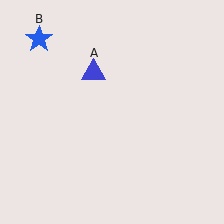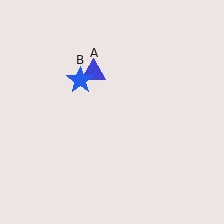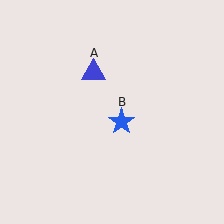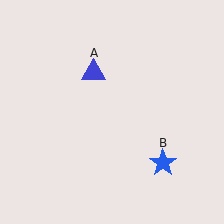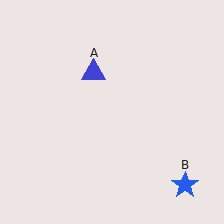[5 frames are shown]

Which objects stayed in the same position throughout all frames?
Blue triangle (object A) remained stationary.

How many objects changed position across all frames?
1 object changed position: blue star (object B).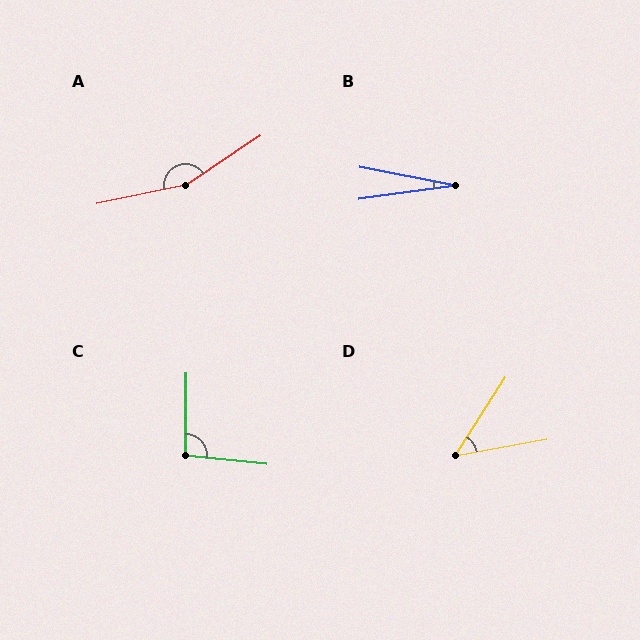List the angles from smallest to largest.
B (19°), D (47°), C (95°), A (158°).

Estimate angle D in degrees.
Approximately 47 degrees.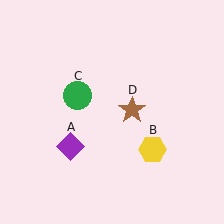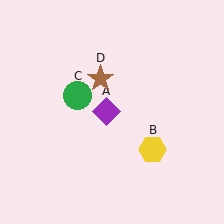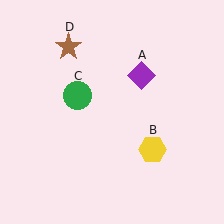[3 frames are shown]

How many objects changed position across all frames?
2 objects changed position: purple diamond (object A), brown star (object D).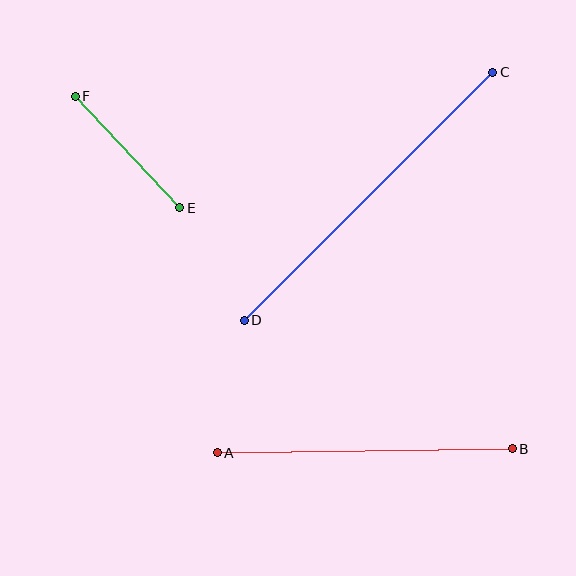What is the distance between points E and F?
The distance is approximately 153 pixels.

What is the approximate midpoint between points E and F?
The midpoint is at approximately (128, 152) pixels.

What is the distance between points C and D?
The distance is approximately 351 pixels.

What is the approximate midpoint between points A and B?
The midpoint is at approximately (365, 451) pixels.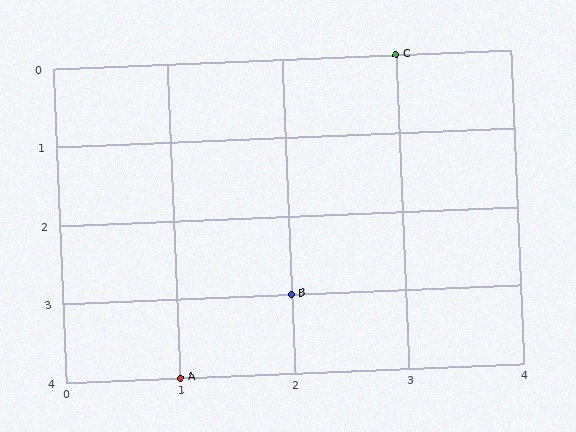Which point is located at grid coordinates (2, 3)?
Point B is at (2, 3).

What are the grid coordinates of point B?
Point B is at grid coordinates (2, 3).